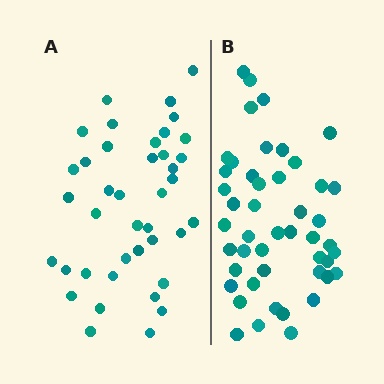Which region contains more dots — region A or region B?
Region B (the right region) has more dots.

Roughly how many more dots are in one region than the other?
Region B has roughly 8 or so more dots than region A.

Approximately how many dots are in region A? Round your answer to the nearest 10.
About 40 dots.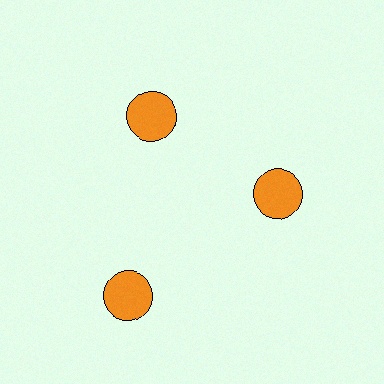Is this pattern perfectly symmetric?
No. The 3 orange circles are arranged in a ring, but one element near the 7 o'clock position is pushed outward from the center, breaking the 3-fold rotational symmetry.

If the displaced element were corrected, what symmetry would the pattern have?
It would have 3-fold rotational symmetry — the pattern would map onto itself every 120 degrees.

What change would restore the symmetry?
The symmetry would be restored by moving it inward, back onto the ring so that all 3 circles sit at equal angles and equal distance from the center.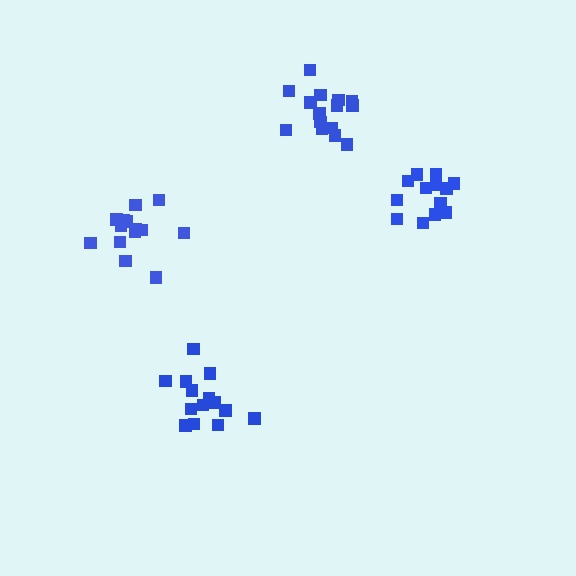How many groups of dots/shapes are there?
There are 4 groups.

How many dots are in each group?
Group 1: 14 dots, Group 2: 14 dots, Group 3: 14 dots, Group 4: 15 dots (57 total).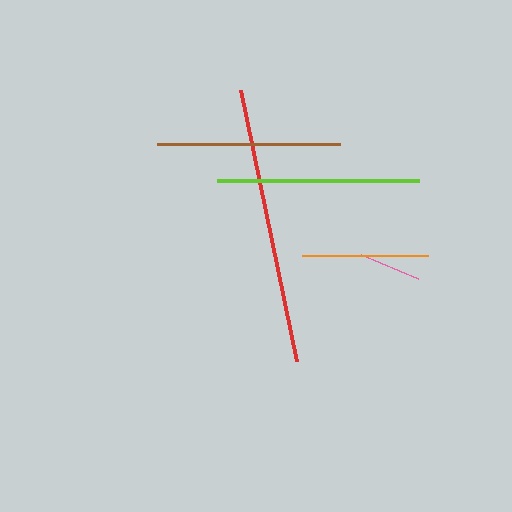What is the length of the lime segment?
The lime segment is approximately 202 pixels long.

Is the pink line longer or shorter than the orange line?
The orange line is longer than the pink line.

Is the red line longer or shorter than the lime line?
The red line is longer than the lime line.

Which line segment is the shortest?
The pink line is the shortest at approximately 62 pixels.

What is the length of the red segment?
The red segment is approximately 276 pixels long.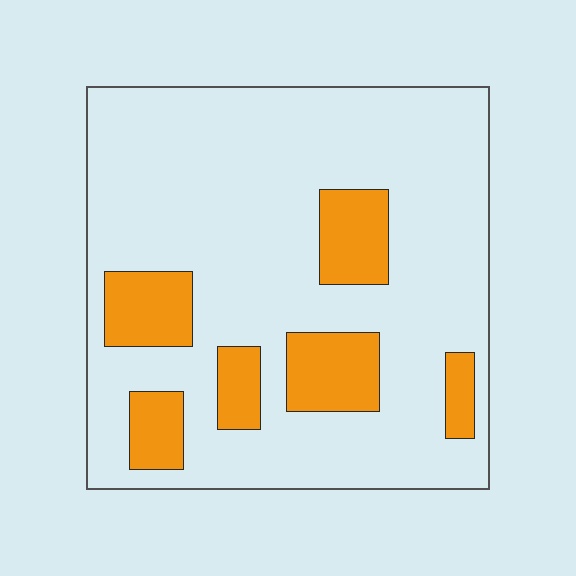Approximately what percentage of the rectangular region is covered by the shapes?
Approximately 20%.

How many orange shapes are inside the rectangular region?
6.